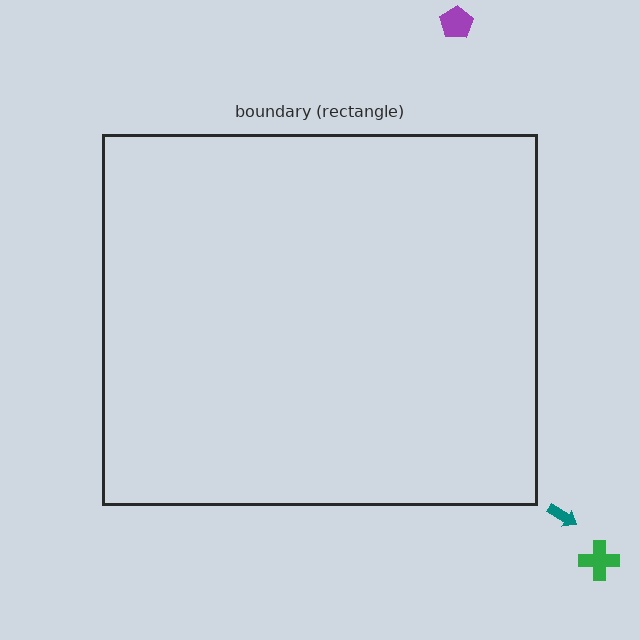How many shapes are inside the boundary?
0 inside, 3 outside.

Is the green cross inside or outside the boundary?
Outside.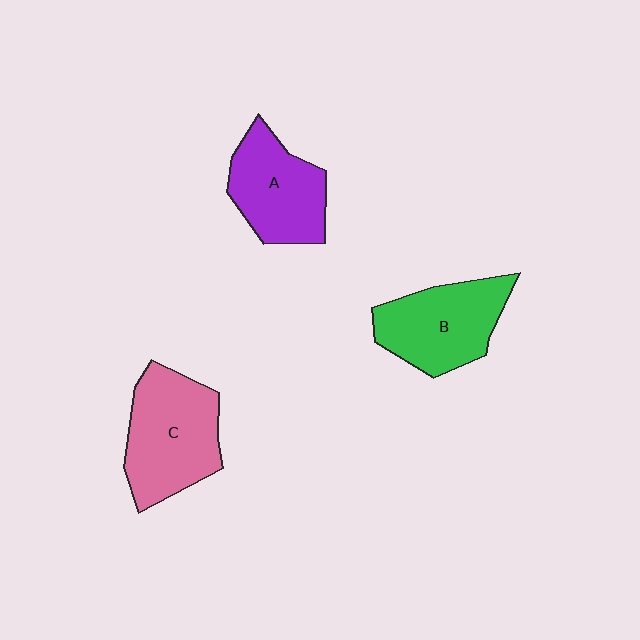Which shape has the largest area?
Shape C (pink).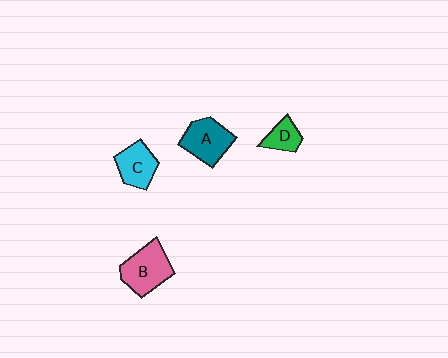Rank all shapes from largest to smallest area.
From largest to smallest: B (pink), A (teal), C (cyan), D (green).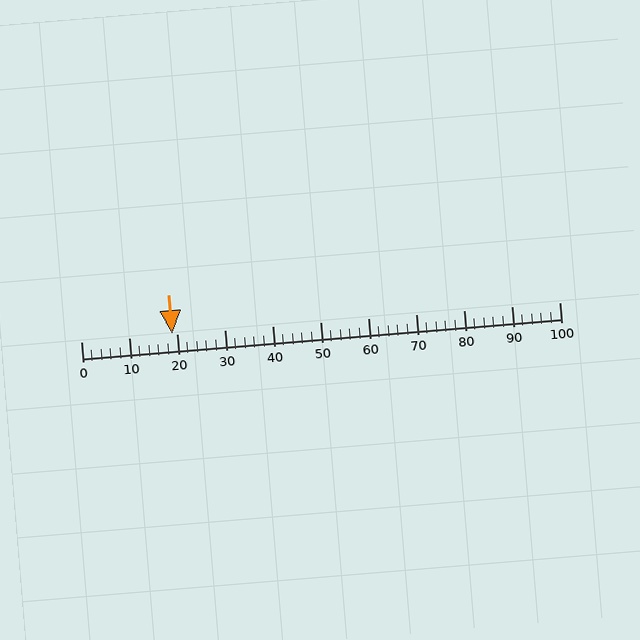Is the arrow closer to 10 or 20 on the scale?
The arrow is closer to 20.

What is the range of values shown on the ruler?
The ruler shows values from 0 to 100.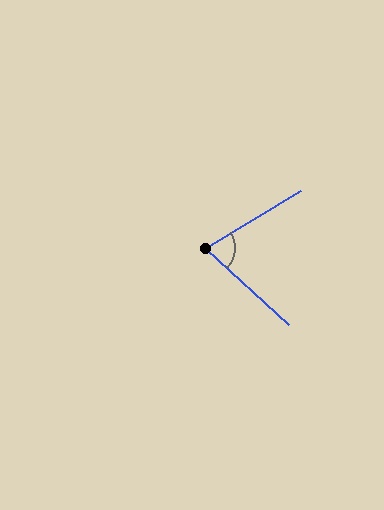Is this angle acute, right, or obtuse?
It is acute.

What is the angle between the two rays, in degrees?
Approximately 74 degrees.